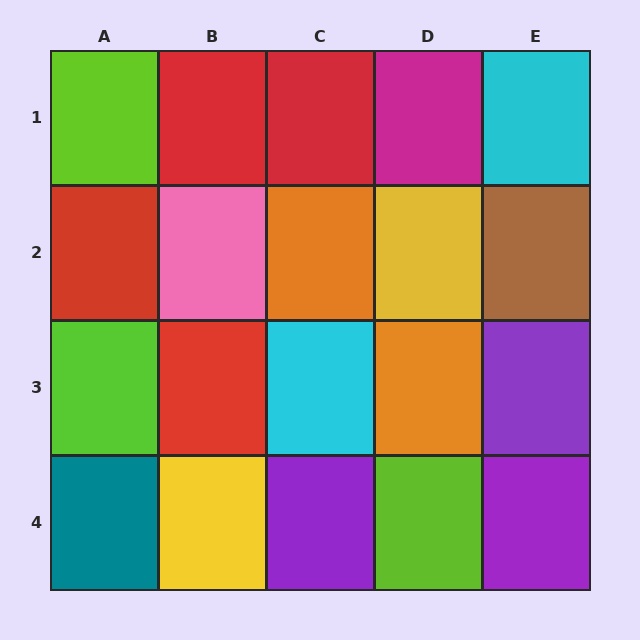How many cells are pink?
1 cell is pink.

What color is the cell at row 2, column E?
Brown.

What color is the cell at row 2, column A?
Red.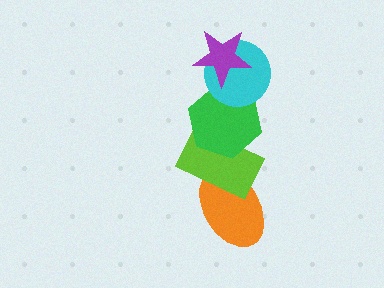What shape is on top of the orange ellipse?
The lime rectangle is on top of the orange ellipse.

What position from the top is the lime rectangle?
The lime rectangle is 4th from the top.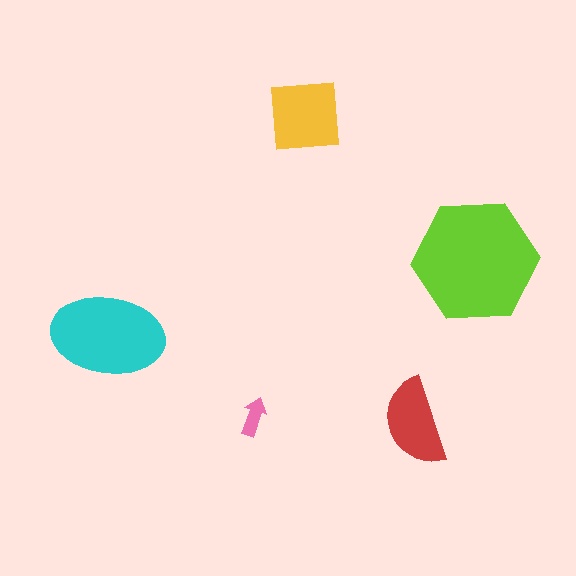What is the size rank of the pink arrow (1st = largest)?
5th.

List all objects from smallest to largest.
The pink arrow, the red semicircle, the yellow square, the cyan ellipse, the lime hexagon.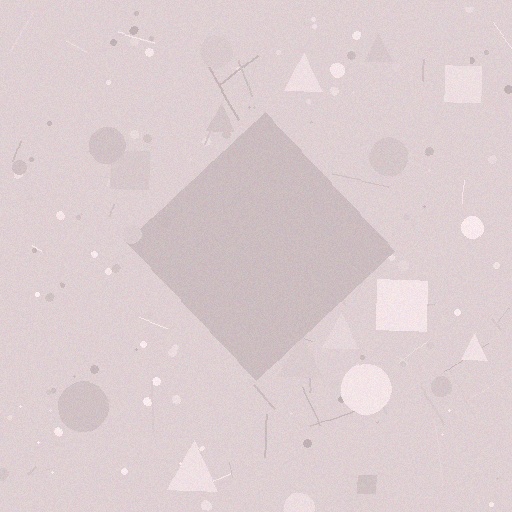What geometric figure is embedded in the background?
A diamond is embedded in the background.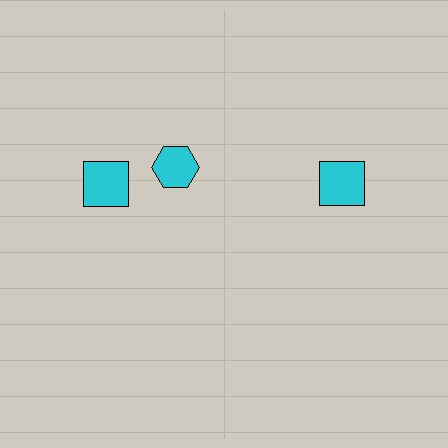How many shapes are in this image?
There are 3 shapes in this image.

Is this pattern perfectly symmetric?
No, the pattern is not perfectly symmetric. A cyan hexagon is missing from the right side.